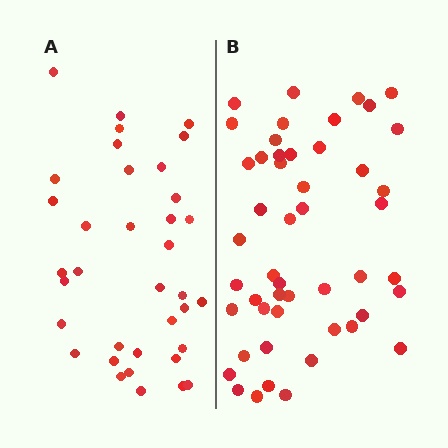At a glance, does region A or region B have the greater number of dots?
Region B (the right region) has more dots.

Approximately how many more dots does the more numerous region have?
Region B has approximately 15 more dots than region A.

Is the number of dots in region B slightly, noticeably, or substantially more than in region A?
Region B has noticeably more, but not dramatically so. The ratio is roughly 1.4 to 1.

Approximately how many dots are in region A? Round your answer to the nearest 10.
About 40 dots. (The exact count is 36, which rounds to 40.)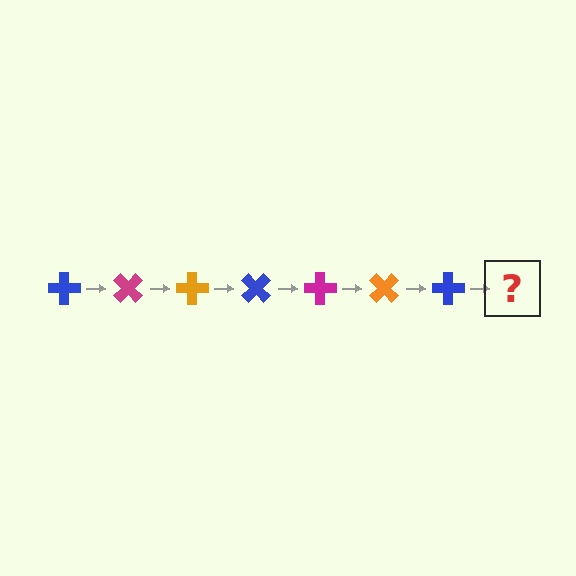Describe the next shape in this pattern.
It should be a magenta cross, rotated 315 degrees from the start.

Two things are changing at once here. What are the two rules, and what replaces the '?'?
The two rules are that it rotates 45 degrees each step and the color cycles through blue, magenta, and orange. The '?' should be a magenta cross, rotated 315 degrees from the start.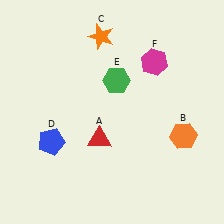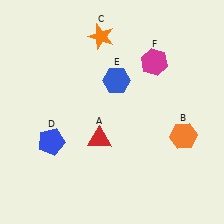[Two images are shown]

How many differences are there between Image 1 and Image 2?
There is 1 difference between the two images.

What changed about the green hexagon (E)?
In Image 1, E is green. In Image 2, it changed to blue.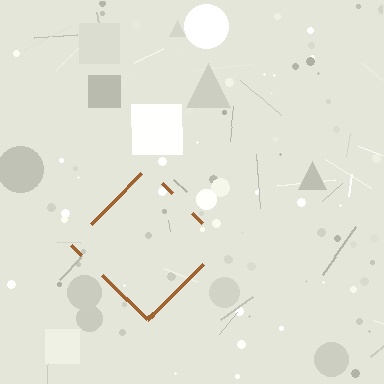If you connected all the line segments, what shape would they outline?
They would outline a diamond.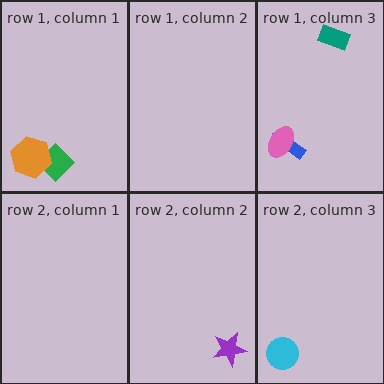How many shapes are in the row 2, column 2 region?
1.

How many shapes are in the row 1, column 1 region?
2.